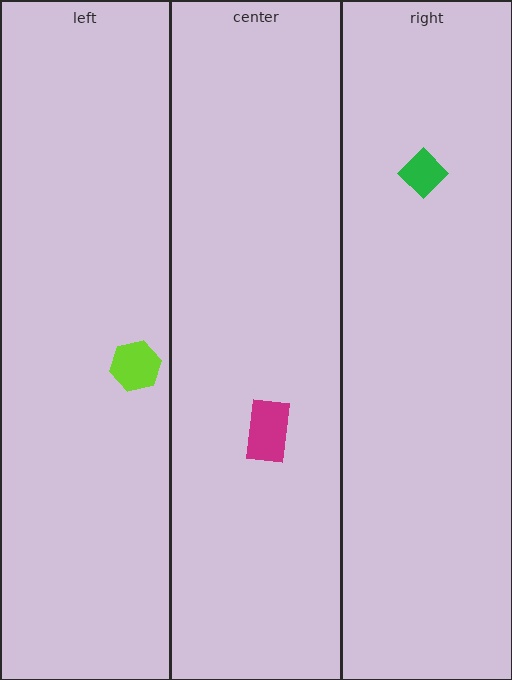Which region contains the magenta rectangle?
The center region.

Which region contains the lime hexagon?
The left region.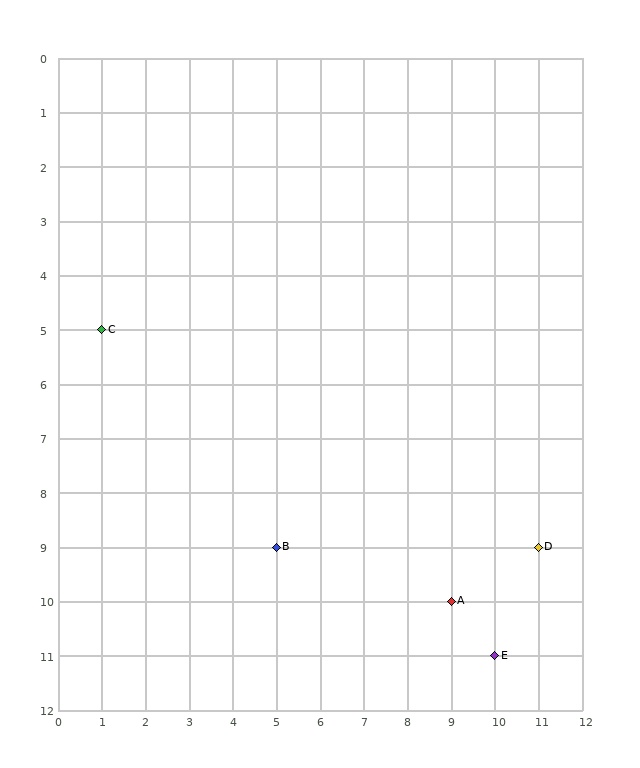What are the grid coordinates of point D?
Point D is at grid coordinates (11, 9).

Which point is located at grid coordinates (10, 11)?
Point E is at (10, 11).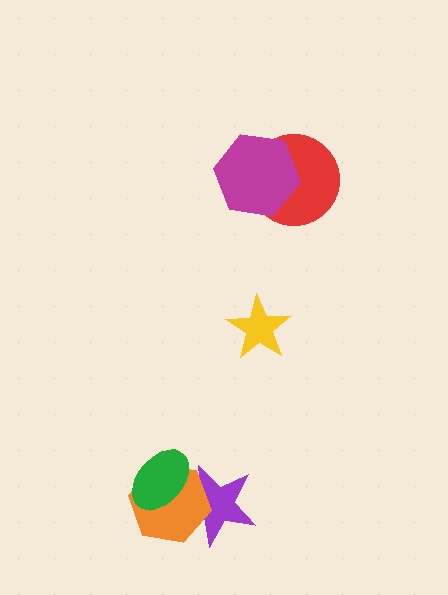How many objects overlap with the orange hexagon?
2 objects overlap with the orange hexagon.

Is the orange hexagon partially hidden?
Yes, it is partially covered by another shape.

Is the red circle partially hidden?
Yes, it is partially covered by another shape.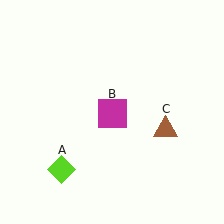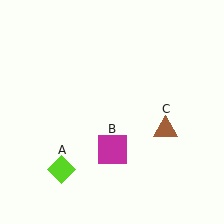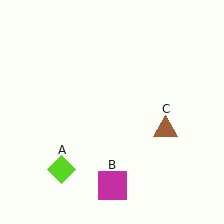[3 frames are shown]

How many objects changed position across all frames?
1 object changed position: magenta square (object B).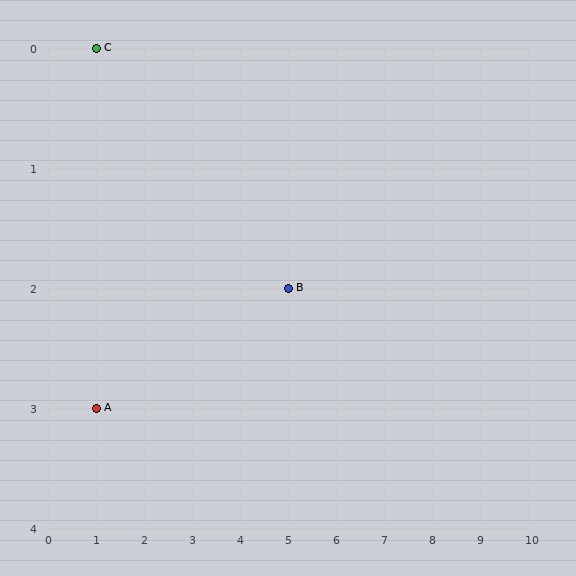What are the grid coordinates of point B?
Point B is at grid coordinates (5, 2).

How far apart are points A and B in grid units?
Points A and B are 4 columns and 1 row apart (about 4.1 grid units diagonally).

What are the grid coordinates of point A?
Point A is at grid coordinates (1, 3).